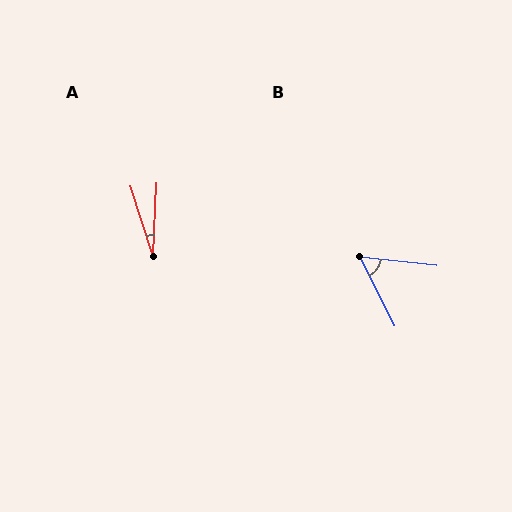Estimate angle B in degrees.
Approximately 57 degrees.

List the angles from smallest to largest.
A (21°), B (57°).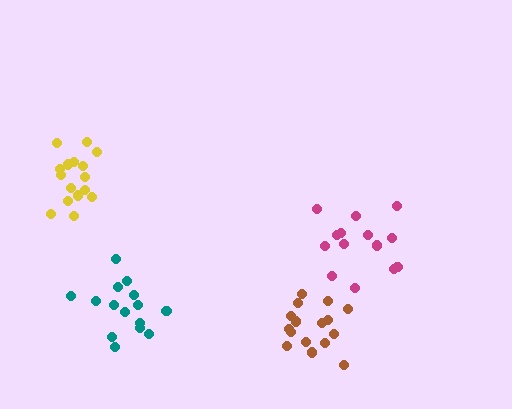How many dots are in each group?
Group 1: 15 dots, Group 2: 16 dots, Group 3: 14 dots, Group 4: 16 dots (61 total).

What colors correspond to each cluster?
The clusters are colored: teal, yellow, magenta, brown.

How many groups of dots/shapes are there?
There are 4 groups.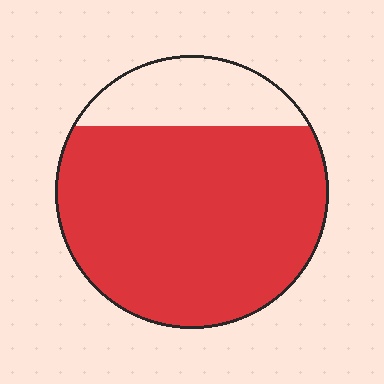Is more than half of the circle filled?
Yes.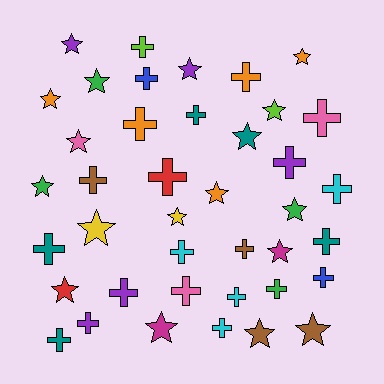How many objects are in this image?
There are 40 objects.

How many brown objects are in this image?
There are 4 brown objects.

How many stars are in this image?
There are 18 stars.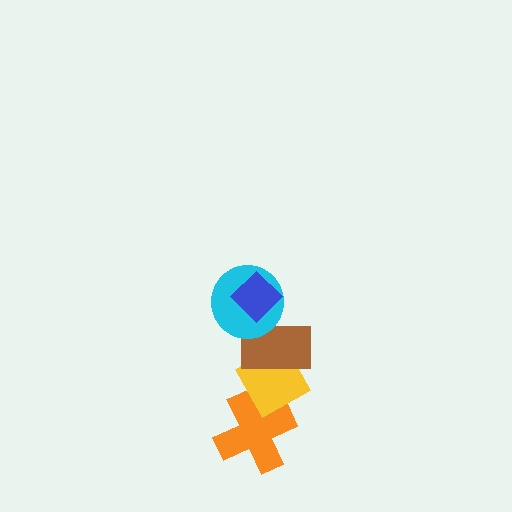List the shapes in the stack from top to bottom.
From top to bottom: the blue diamond, the cyan circle, the brown rectangle, the yellow diamond, the orange cross.